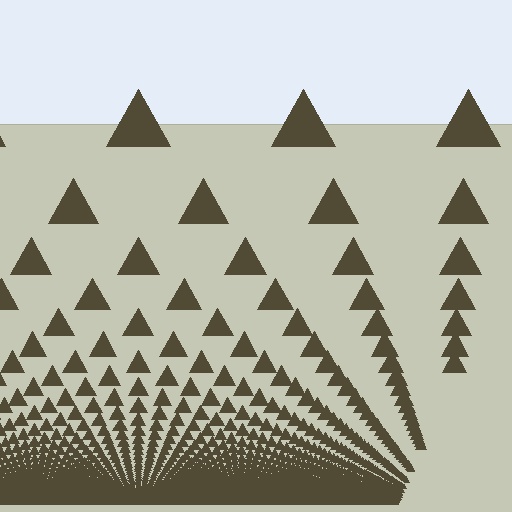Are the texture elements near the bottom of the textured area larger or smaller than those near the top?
Smaller. The gradient is inverted — elements near the bottom are smaller and denser.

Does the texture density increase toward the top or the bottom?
Density increases toward the bottom.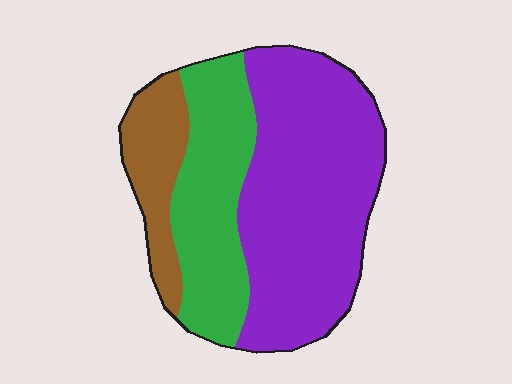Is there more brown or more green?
Green.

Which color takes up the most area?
Purple, at roughly 55%.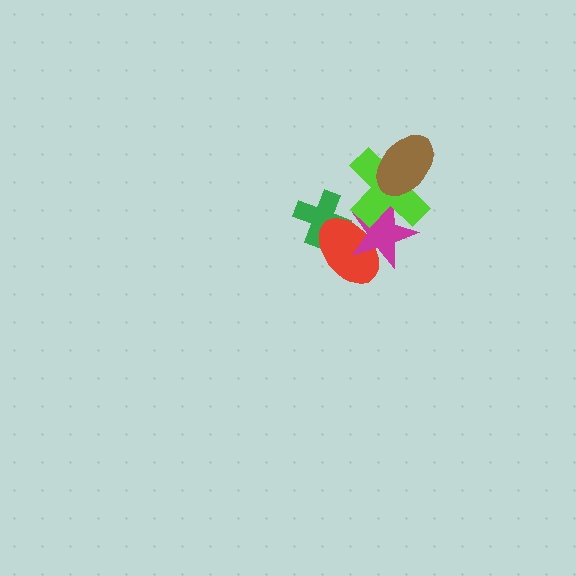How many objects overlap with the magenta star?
2 objects overlap with the magenta star.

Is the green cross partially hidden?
Yes, it is partially covered by another shape.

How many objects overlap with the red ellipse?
2 objects overlap with the red ellipse.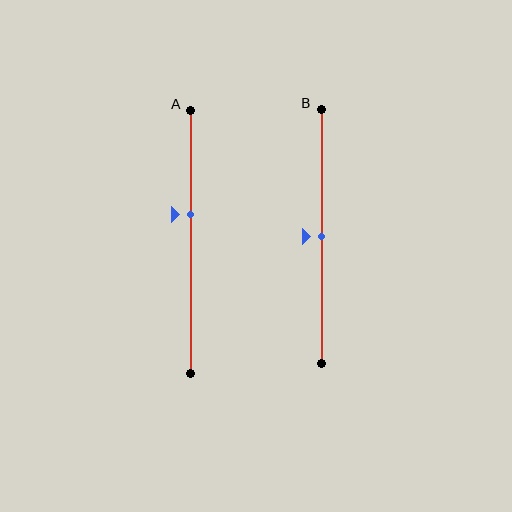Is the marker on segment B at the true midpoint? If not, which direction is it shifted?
Yes, the marker on segment B is at the true midpoint.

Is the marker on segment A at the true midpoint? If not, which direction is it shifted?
No, the marker on segment A is shifted upward by about 11% of the segment length.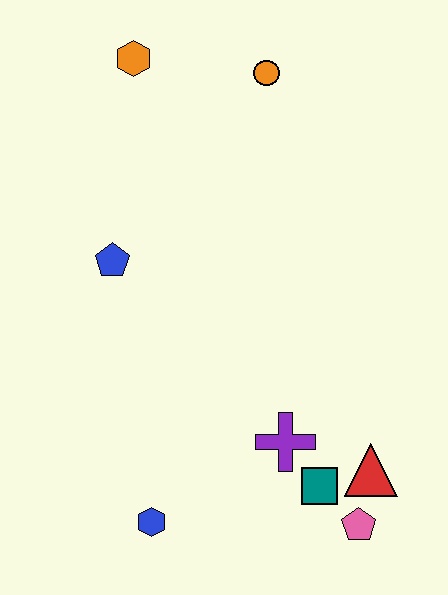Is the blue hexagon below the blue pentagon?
Yes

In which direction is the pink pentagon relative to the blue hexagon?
The pink pentagon is to the right of the blue hexagon.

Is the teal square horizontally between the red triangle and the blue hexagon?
Yes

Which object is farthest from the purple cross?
The orange hexagon is farthest from the purple cross.